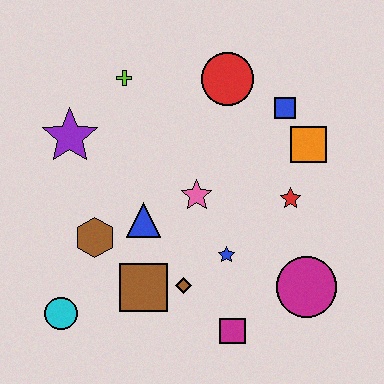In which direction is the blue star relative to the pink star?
The blue star is below the pink star.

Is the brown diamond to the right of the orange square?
No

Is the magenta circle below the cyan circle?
No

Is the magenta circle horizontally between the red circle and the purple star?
No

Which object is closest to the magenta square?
The brown diamond is closest to the magenta square.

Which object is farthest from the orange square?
The cyan circle is farthest from the orange square.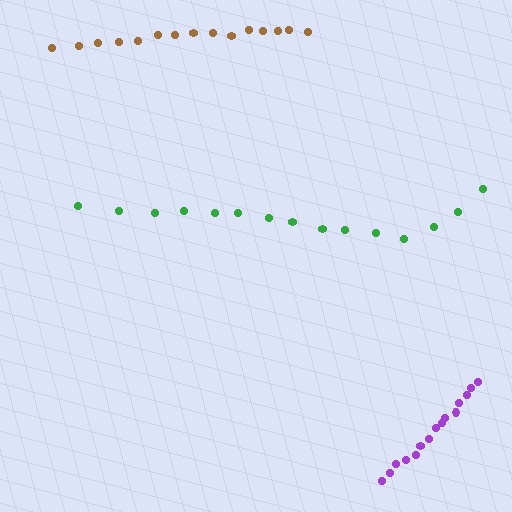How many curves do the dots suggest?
There are 3 distinct paths.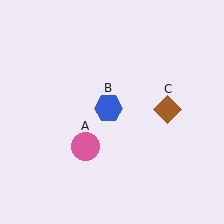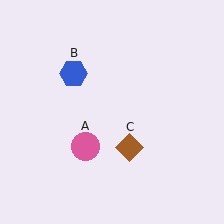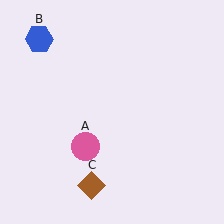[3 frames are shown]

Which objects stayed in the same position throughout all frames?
Pink circle (object A) remained stationary.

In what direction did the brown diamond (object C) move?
The brown diamond (object C) moved down and to the left.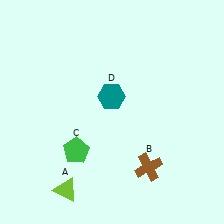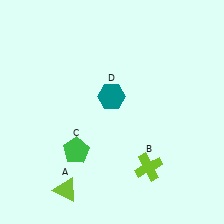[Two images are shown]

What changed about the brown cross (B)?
In Image 1, B is brown. In Image 2, it changed to lime.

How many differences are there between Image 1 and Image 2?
There is 1 difference between the two images.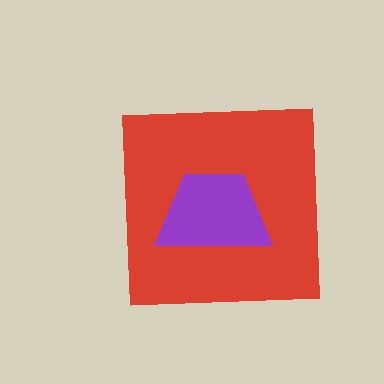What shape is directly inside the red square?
The purple trapezoid.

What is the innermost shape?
The purple trapezoid.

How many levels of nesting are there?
2.